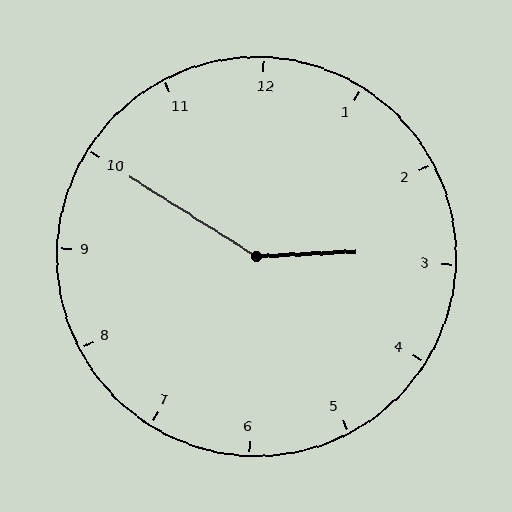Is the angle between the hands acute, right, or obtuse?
It is obtuse.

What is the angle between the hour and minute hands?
Approximately 145 degrees.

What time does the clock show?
2:50.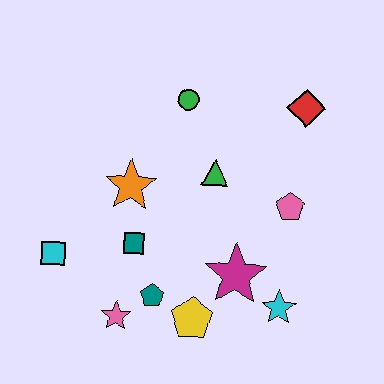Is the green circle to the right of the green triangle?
No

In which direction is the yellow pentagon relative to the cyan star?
The yellow pentagon is to the left of the cyan star.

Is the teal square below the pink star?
No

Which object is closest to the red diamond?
The pink pentagon is closest to the red diamond.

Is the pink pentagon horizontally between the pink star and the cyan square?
No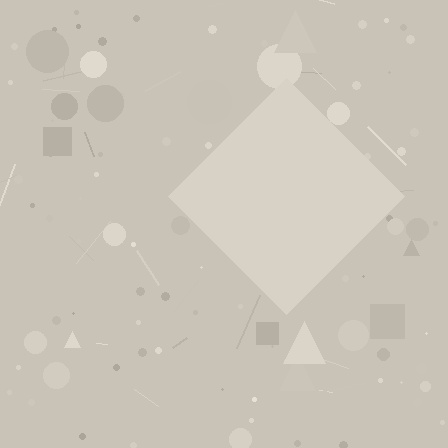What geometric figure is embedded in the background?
A diamond is embedded in the background.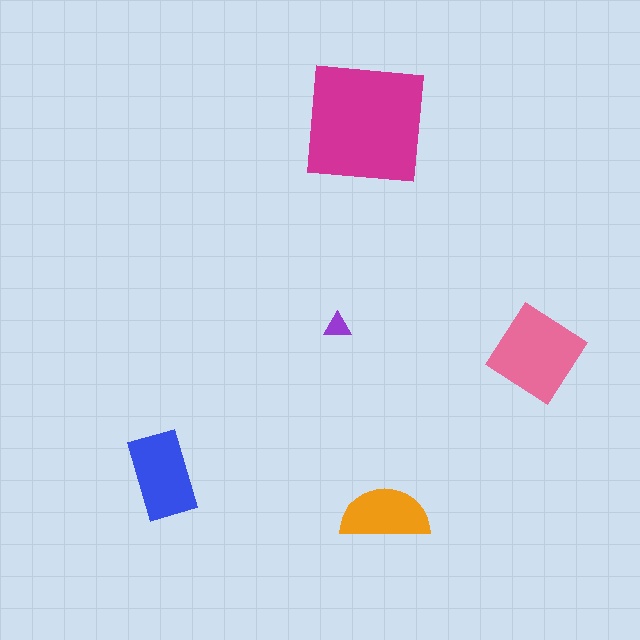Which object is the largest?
The magenta square.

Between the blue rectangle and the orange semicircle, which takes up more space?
The blue rectangle.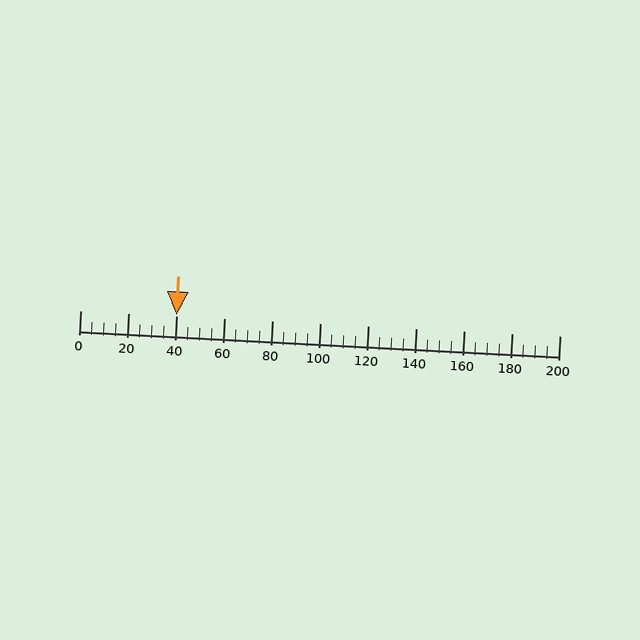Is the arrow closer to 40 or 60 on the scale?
The arrow is closer to 40.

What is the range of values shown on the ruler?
The ruler shows values from 0 to 200.